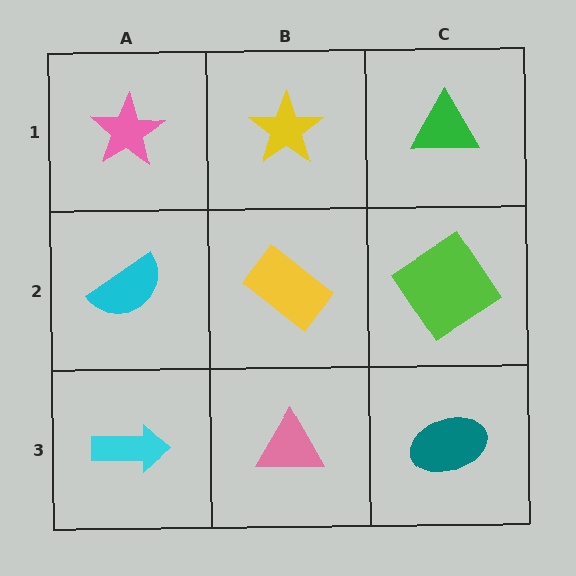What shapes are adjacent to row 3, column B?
A yellow rectangle (row 2, column B), a cyan arrow (row 3, column A), a teal ellipse (row 3, column C).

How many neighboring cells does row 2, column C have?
3.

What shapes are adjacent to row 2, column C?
A green triangle (row 1, column C), a teal ellipse (row 3, column C), a yellow rectangle (row 2, column B).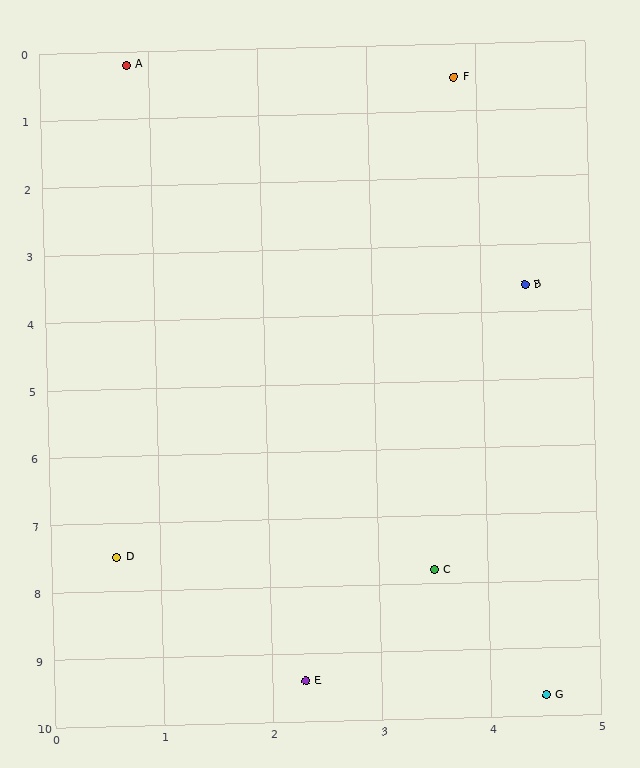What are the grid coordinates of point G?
Point G is at approximately (4.5, 9.7).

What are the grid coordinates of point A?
Point A is at approximately (0.8, 0.2).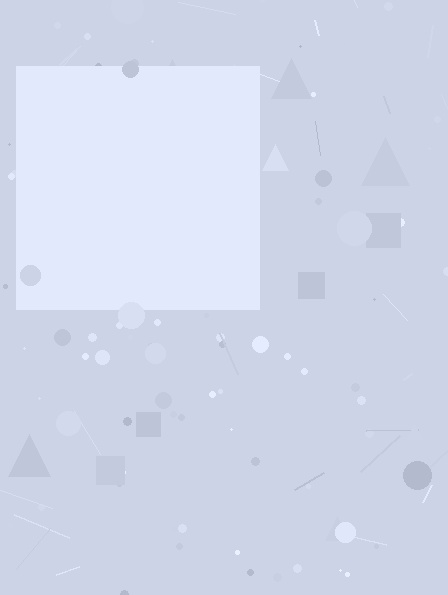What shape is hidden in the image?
A square is hidden in the image.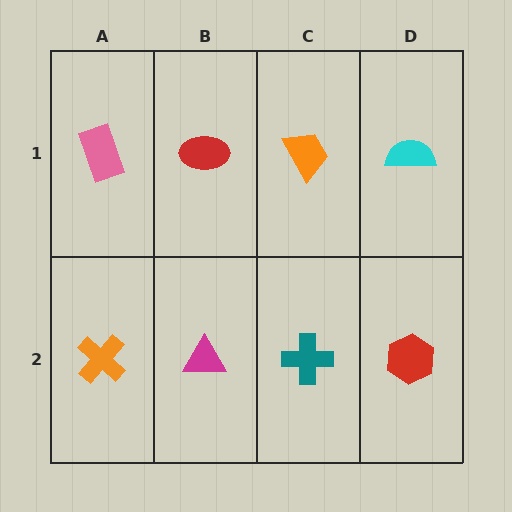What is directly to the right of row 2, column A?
A magenta triangle.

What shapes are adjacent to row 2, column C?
An orange trapezoid (row 1, column C), a magenta triangle (row 2, column B), a red hexagon (row 2, column D).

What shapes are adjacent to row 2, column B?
A red ellipse (row 1, column B), an orange cross (row 2, column A), a teal cross (row 2, column C).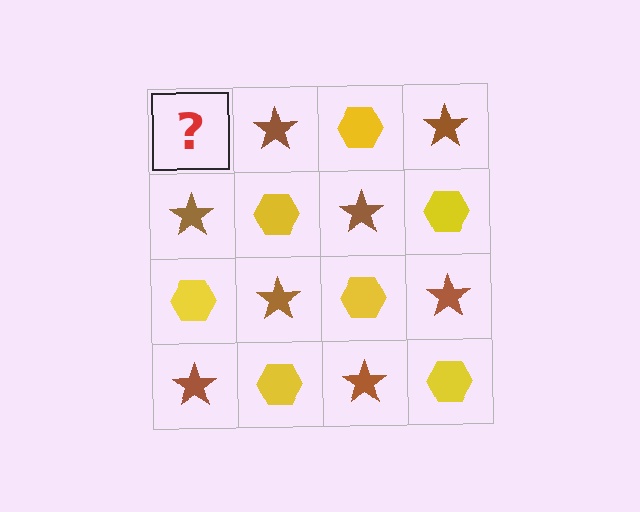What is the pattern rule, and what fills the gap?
The rule is that it alternates yellow hexagon and brown star in a checkerboard pattern. The gap should be filled with a yellow hexagon.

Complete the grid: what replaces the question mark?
The question mark should be replaced with a yellow hexagon.